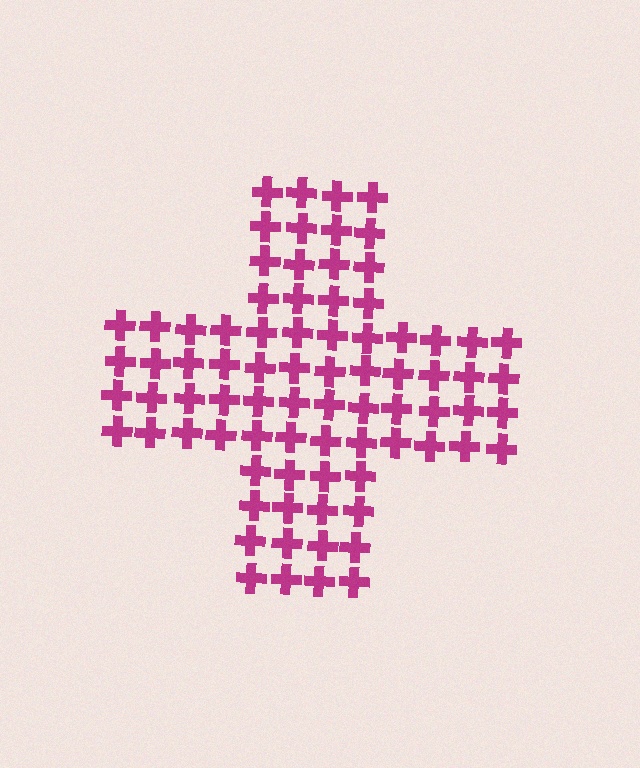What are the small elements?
The small elements are crosses.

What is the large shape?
The large shape is a cross.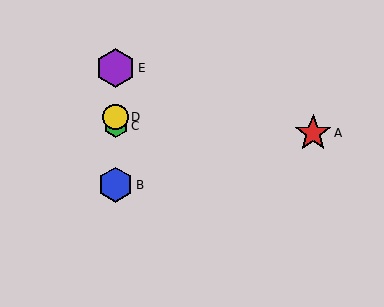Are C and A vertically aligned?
No, C is at x≈116 and A is at x≈313.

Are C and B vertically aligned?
Yes, both are at x≈116.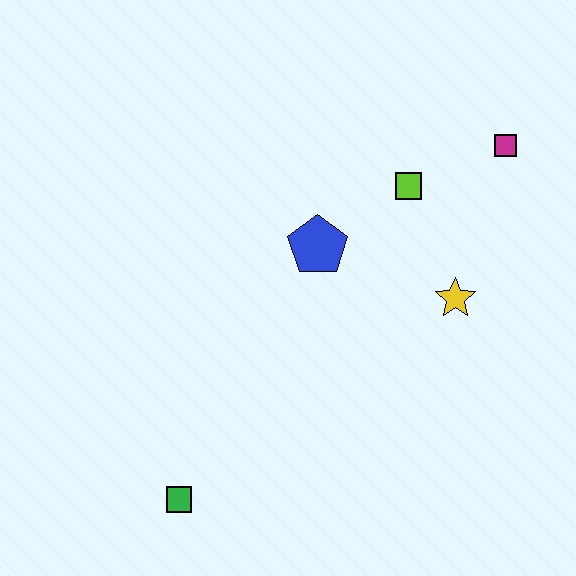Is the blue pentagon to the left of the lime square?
Yes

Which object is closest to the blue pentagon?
The lime square is closest to the blue pentagon.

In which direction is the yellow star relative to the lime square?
The yellow star is below the lime square.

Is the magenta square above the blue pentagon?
Yes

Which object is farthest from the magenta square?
The green square is farthest from the magenta square.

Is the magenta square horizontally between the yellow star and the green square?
No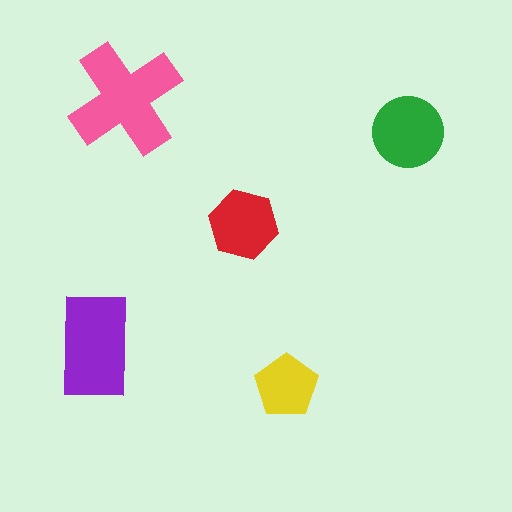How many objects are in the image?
There are 5 objects in the image.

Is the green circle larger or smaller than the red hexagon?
Larger.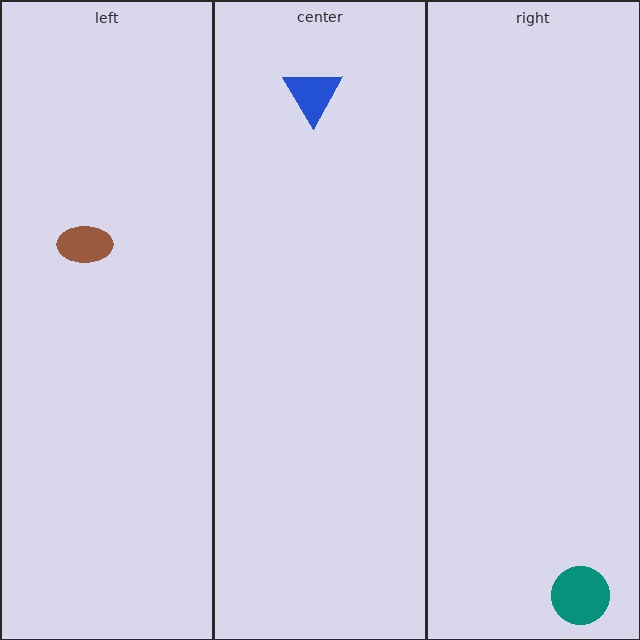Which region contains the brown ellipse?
The left region.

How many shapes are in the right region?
1.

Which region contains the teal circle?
The right region.